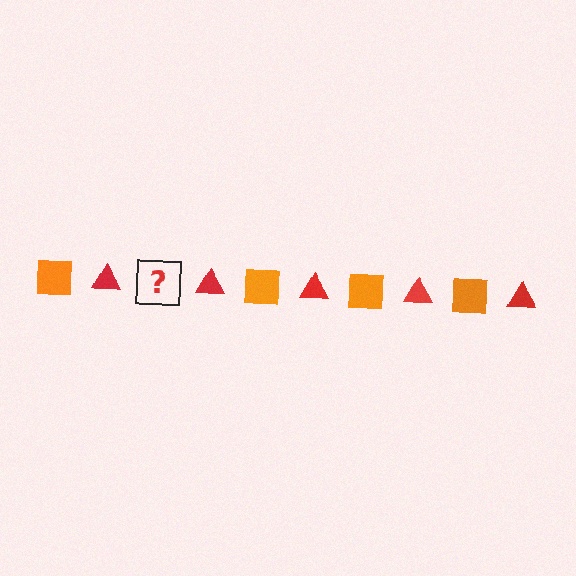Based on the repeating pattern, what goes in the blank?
The blank should be an orange square.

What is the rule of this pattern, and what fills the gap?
The rule is that the pattern alternates between orange square and red triangle. The gap should be filled with an orange square.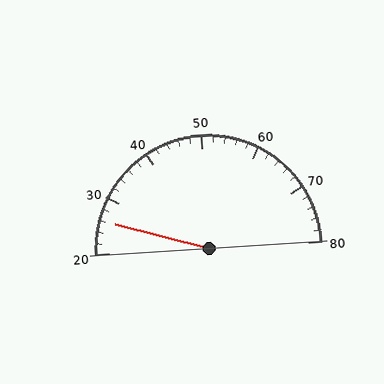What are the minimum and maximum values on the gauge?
The gauge ranges from 20 to 80.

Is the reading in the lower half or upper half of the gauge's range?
The reading is in the lower half of the range (20 to 80).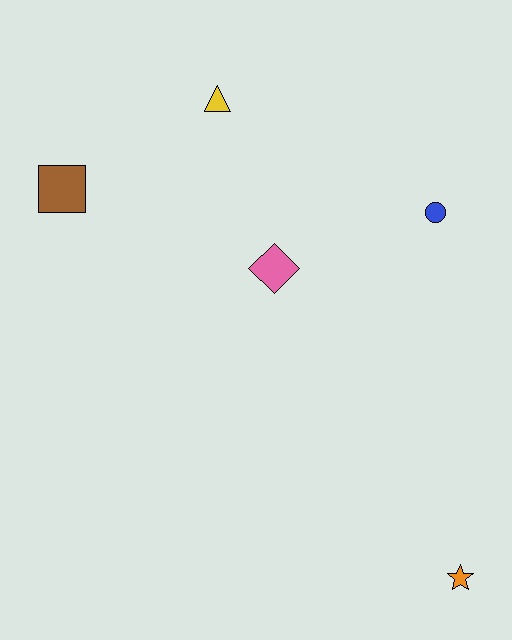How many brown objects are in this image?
There is 1 brown object.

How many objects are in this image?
There are 5 objects.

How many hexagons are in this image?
There are no hexagons.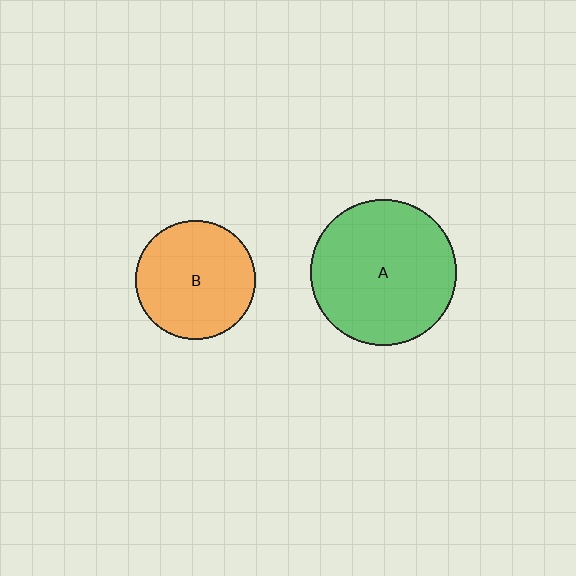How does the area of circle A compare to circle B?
Approximately 1.5 times.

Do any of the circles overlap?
No, none of the circles overlap.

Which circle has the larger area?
Circle A (green).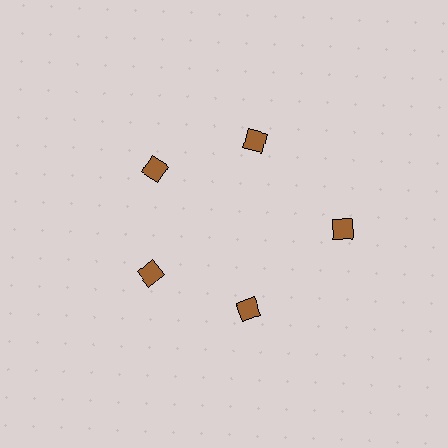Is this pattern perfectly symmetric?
No. The 5 brown diamonds are arranged in a ring, but one element near the 3 o'clock position is pushed outward from the center, breaking the 5-fold rotational symmetry.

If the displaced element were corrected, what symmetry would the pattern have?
It would have 5-fold rotational symmetry — the pattern would map onto itself every 72 degrees.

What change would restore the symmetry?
The symmetry would be restored by moving it inward, back onto the ring so that all 5 diamonds sit at equal angles and equal distance from the center.